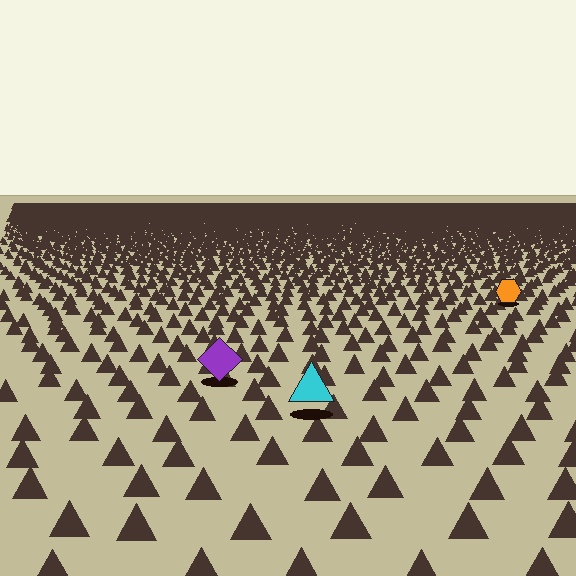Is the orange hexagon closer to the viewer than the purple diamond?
No. The purple diamond is closer — you can tell from the texture gradient: the ground texture is coarser near it.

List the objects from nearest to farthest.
From nearest to farthest: the cyan triangle, the purple diamond, the orange hexagon.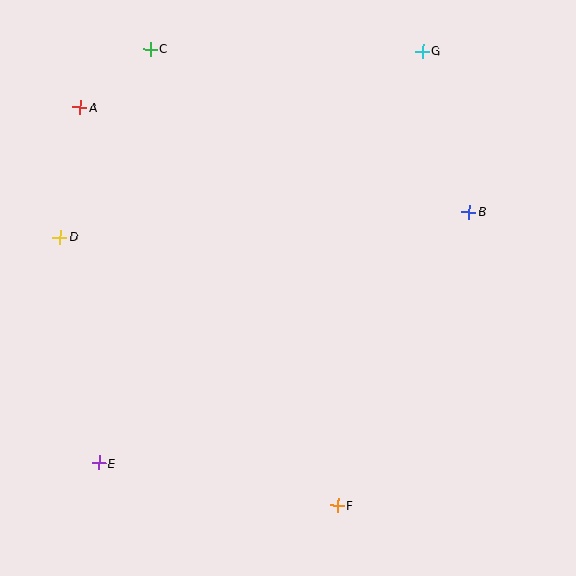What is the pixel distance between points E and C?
The distance between E and C is 417 pixels.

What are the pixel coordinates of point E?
Point E is at (99, 463).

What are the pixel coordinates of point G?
Point G is at (422, 51).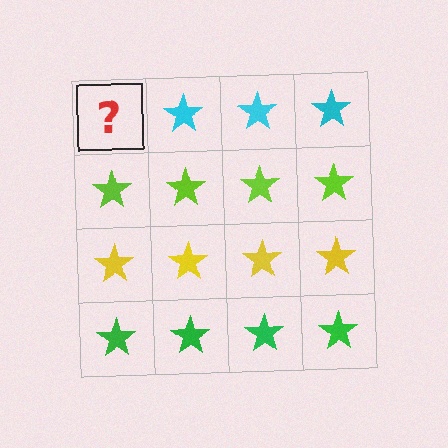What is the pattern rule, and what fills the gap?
The rule is that each row has a consistent color. The gap should be filled with a cyan star.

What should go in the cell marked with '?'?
The missing cell should contain a cyan star.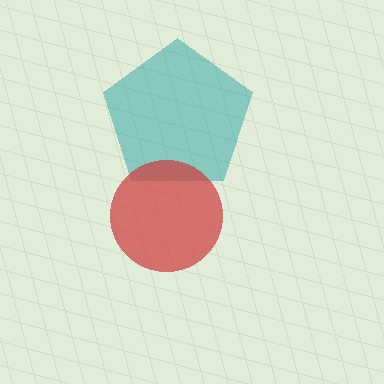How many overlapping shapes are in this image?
There are 2 overlapping shapes in the image.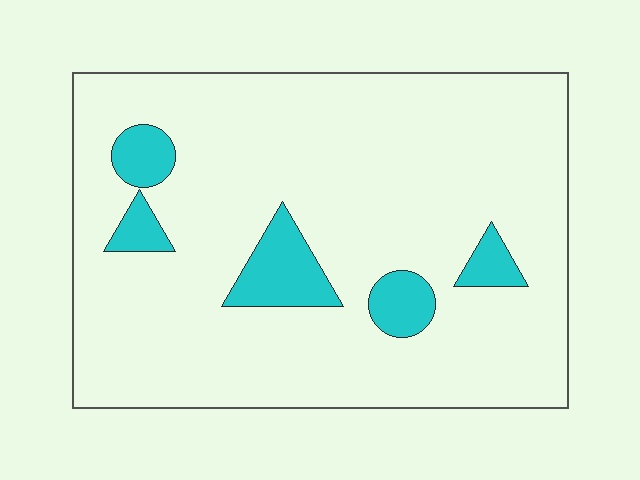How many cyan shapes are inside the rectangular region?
5.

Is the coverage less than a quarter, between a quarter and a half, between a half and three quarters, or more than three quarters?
Less than a quarter.